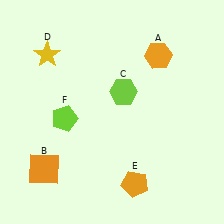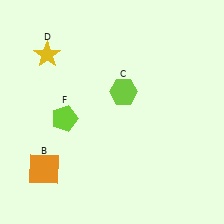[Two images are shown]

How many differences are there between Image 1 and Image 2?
There are 2 differences between the two images.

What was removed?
The orange hexagon (A), the orange pentagon (E) were removed in Image 2.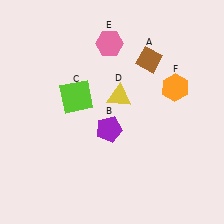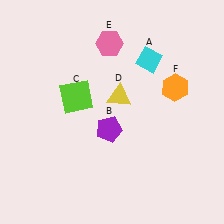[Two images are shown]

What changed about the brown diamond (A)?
In Image 1, A is brown. In Image 2, it changed to cyan.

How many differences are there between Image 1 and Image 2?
There is 1 difference between the two images.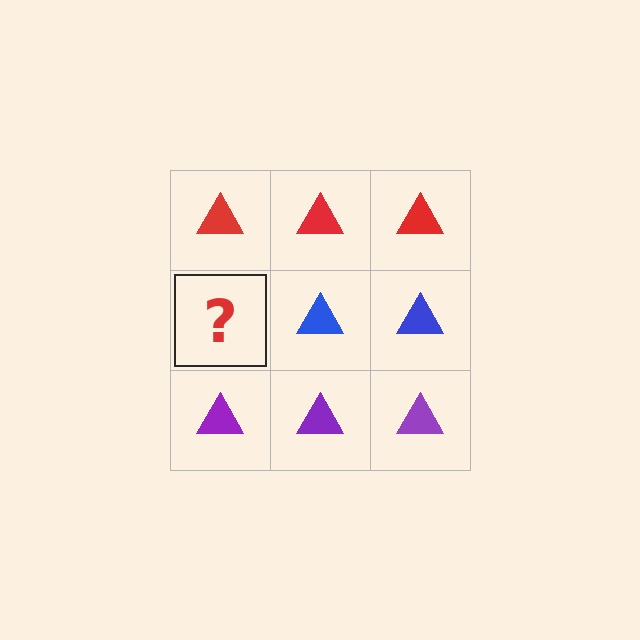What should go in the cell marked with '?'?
The missing cell should contain a blue triangle.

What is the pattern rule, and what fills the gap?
The rule is that each row has a consistent color. The gap should be filled with a blue triangle.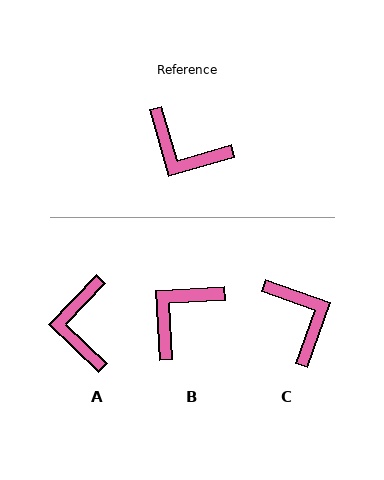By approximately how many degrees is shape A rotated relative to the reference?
Approximately 60 degrees clockwise.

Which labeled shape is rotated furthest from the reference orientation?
C, about 145 degrees away.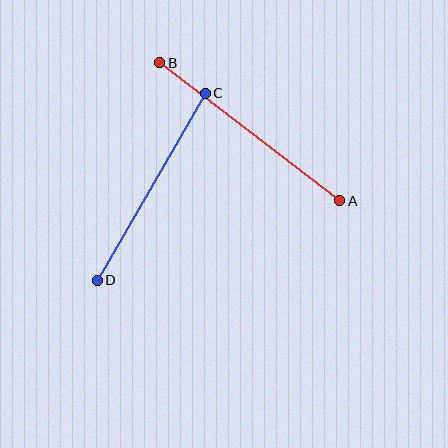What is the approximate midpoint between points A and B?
The midpoint is at approximately (250, 132) pixels.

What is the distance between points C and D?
The distance is approximately 216 pixels.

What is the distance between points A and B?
The distance is approximately 227 pixels.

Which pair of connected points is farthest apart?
Points A and B are farthest apart.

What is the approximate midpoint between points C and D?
The midpoint is at approximately (151, 187) pixels.